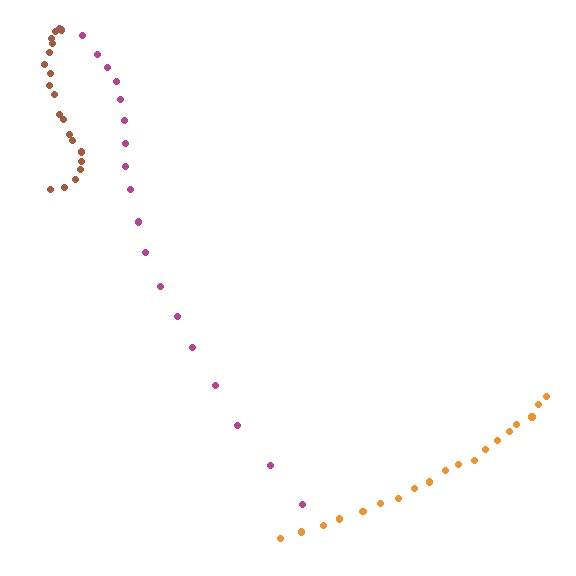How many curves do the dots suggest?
There are 3 distinct paths.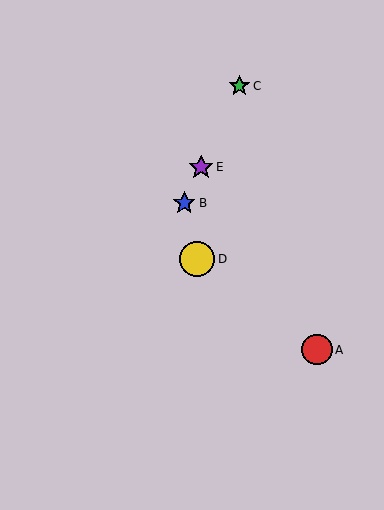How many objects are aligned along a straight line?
3 objects (B, C, E) are aligned along a straight line.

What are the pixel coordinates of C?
Object C is at (239, 86).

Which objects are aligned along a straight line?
Objects B, C, E are aligned along a straight line.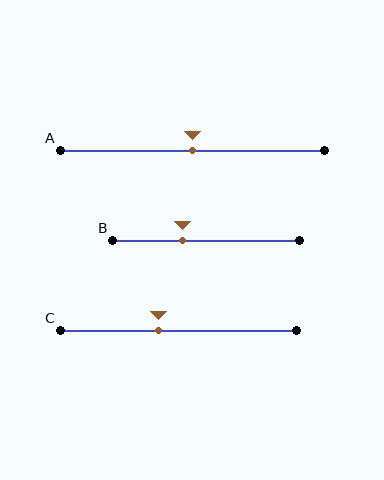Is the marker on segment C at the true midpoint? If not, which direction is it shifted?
No, the marker on segment C is shifted to the left by about 9% of the segment length.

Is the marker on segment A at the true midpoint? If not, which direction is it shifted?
Yes, the marker on segment A is at the true midpoint.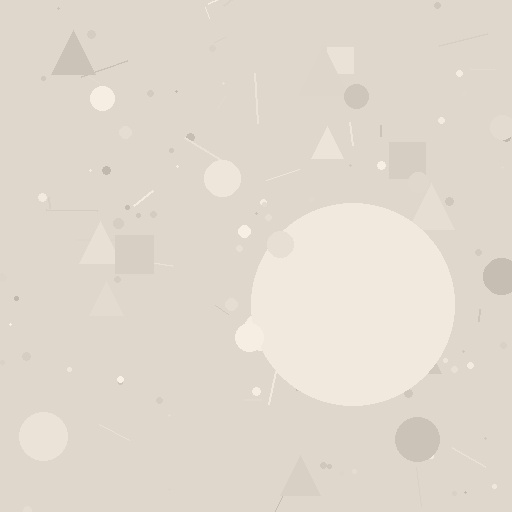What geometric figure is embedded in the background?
A circle is embedded in the background.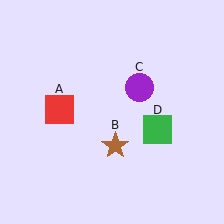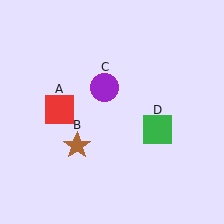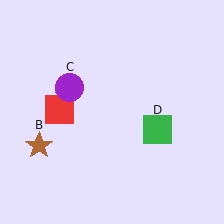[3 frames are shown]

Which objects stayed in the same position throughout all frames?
Red square (object A) and green square (object D) remained stationary.